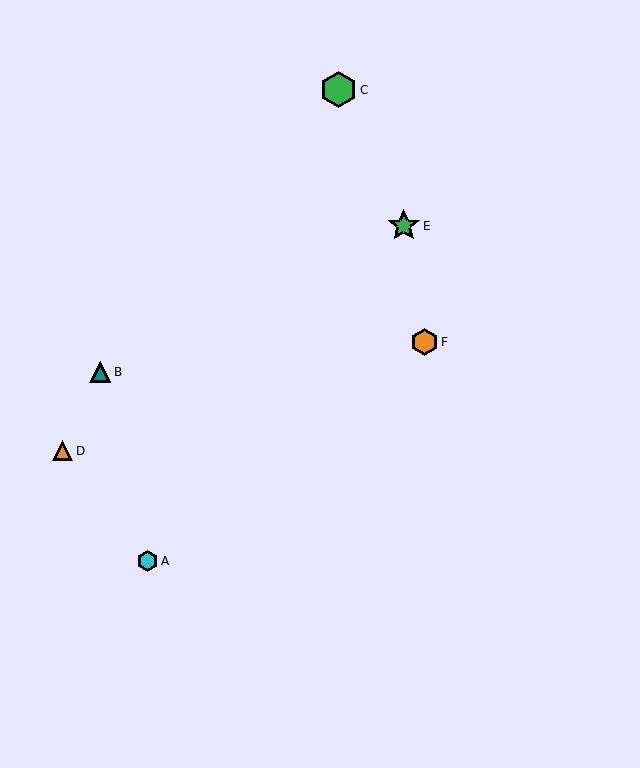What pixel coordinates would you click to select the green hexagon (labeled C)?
Click at (338, 90) to select the green hexagon C.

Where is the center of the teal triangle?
The center of the teal triangle is at (100, 372).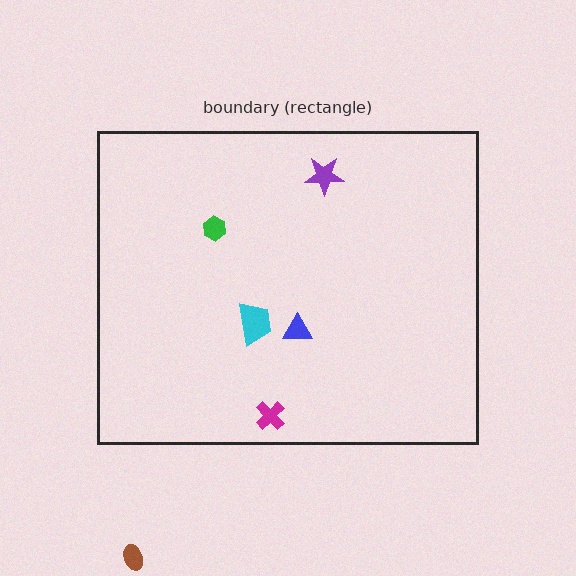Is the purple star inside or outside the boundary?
Inside.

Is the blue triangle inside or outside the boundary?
Inside.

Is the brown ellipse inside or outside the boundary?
Outside.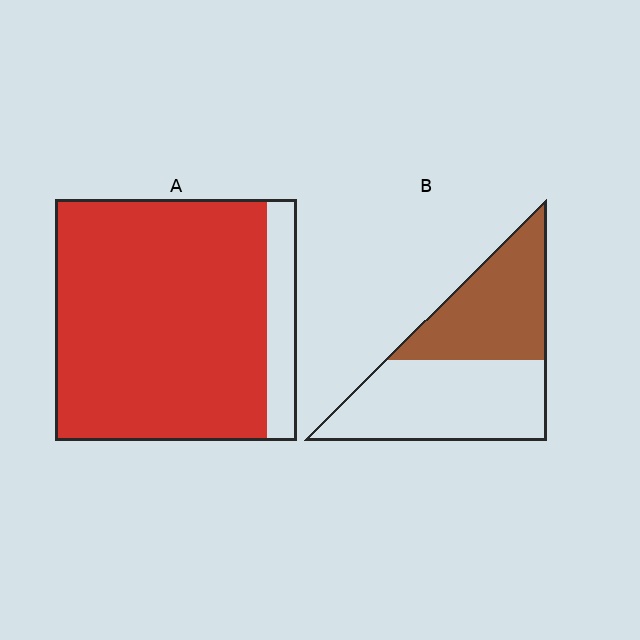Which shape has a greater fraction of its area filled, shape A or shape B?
Shape A.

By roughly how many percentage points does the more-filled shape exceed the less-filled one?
By roughly 45 percentage points (A over B).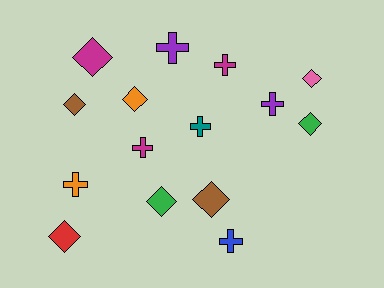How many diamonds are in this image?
There are 8 diamonds.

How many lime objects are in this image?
There are no lime objects.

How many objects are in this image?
There are 15 objects.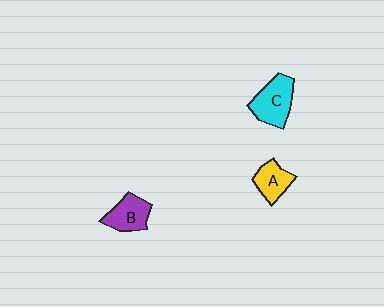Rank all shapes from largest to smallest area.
From largest to smallest: C (cyan), B (purple), A (yellow).